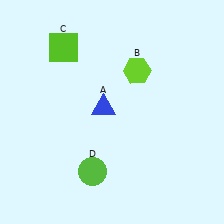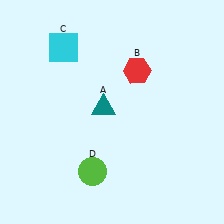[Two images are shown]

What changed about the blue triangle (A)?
In Image 1, A is blue. In Image 2, it changed to teal.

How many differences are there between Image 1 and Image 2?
There are 3 differences between the two images.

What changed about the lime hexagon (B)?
In Image 1, B is lime. In Image 2, it changed to red.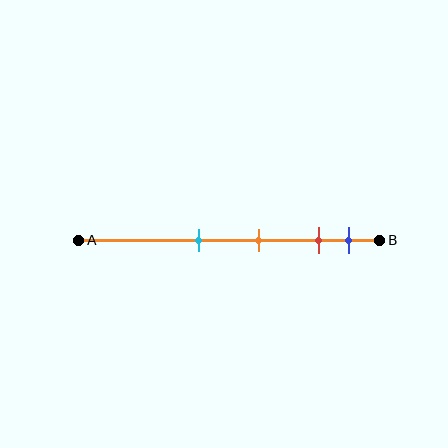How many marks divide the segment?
There are 4 marks dividing the segment.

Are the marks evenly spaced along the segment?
No, the marks are not evenly spaced.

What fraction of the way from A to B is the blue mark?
The blue mark is approximately 90% (0.9) of the way from A to B.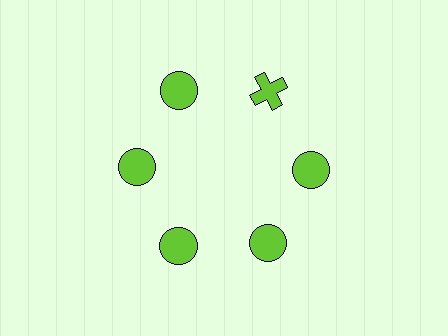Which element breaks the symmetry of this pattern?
The lime cross at roughly the 1 o'clock position breaks the symmetry. All other shapes are lime circles.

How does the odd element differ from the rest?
It has a different shape: cross instead of circle.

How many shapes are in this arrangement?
There are 6 shapes arranged in a ring pattern.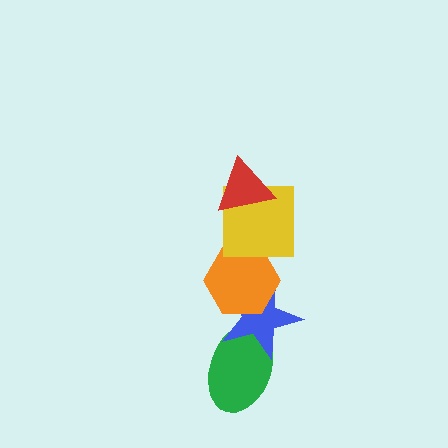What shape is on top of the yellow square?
The red triangle is on top of the yellow square.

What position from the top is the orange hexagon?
The orange hexagon is 3rd from the top.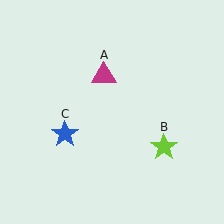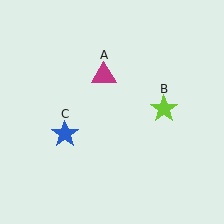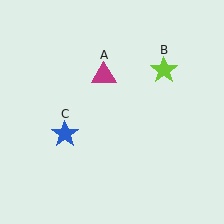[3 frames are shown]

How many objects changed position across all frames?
1 object changed position: lime star (object B).